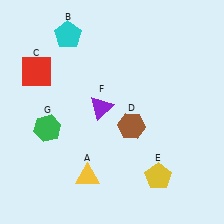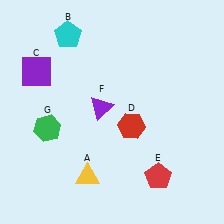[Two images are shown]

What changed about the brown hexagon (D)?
In Image 1, D is brown. In Image 2, it changed to red.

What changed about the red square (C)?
In Image 1, C is red. In Image 2, it changed to purple.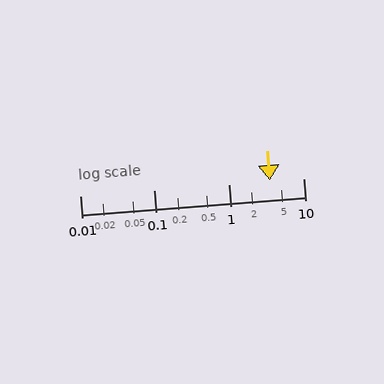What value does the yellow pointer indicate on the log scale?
The pointer indicates approximately 3.6.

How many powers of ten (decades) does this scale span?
The scale spans 3 decades, from 0.01 to 10.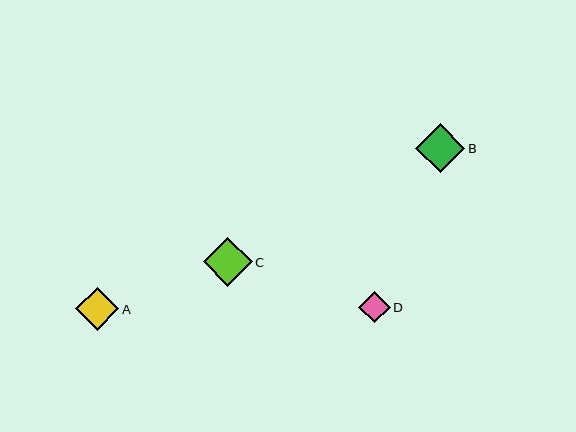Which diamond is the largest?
Diamond B is the largest with a size of approximately 49 pixels.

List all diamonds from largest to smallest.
From largest to smallest: B, C, A, D.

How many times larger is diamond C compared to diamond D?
Diamond C is approximately 1.6 times the size of diamond D.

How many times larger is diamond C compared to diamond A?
Diamond C is approximately 1.1 times the size of diamond A.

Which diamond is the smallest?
Diamond D is the smallest with a size of approximately 31 pixels.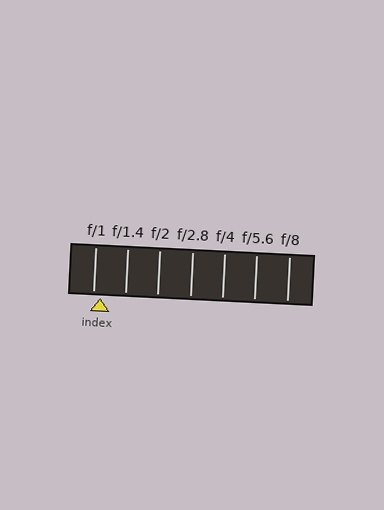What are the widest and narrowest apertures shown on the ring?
The widest aperture shown is f/1 and the narrowest is f/8.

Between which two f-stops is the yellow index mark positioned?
The index mark is between f/1 and f/1.4.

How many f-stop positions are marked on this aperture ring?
There are 7 f-stop positions marked.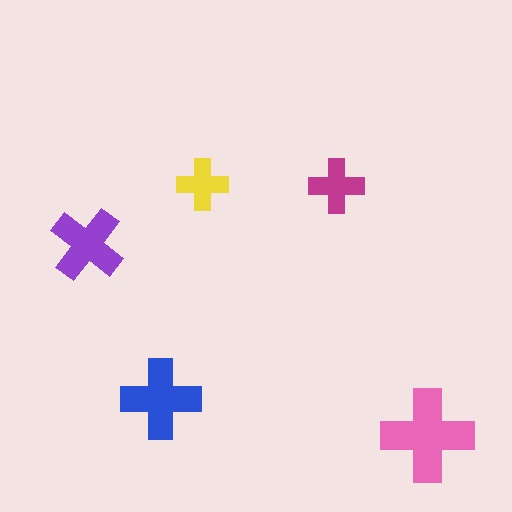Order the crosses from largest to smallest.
the pink one, the blue one, the purple one, the magenta one, the yellow one.